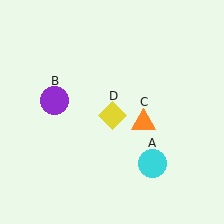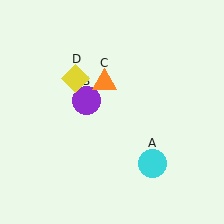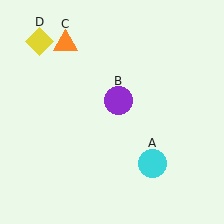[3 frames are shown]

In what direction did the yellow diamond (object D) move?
The yellow diamond (object D) moved up and to the left.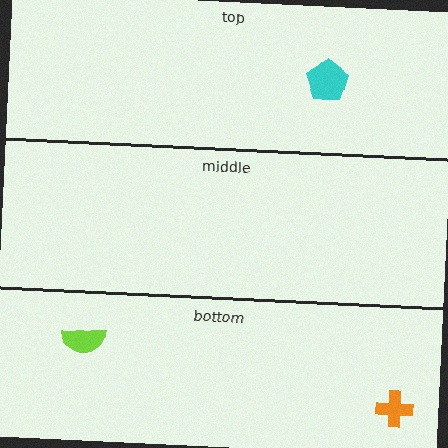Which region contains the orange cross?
The bottom region.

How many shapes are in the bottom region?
2.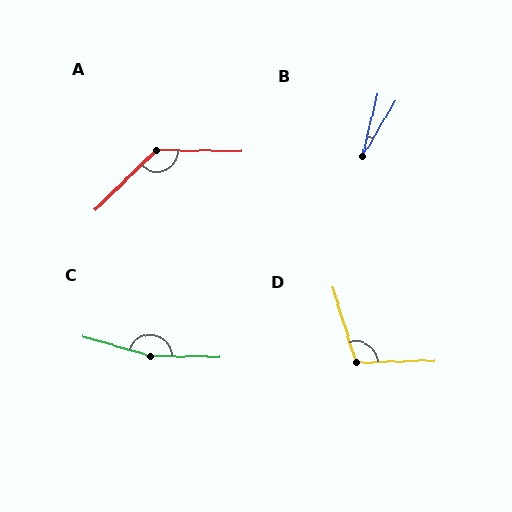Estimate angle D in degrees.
Approximately 106 degrees.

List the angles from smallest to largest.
B (17°), D (106°), A (135°), C (164°).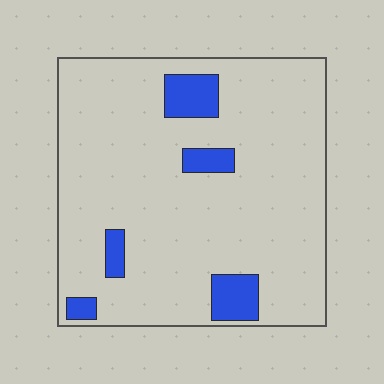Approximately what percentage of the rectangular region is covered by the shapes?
Approximately 10%.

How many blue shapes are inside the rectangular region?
5.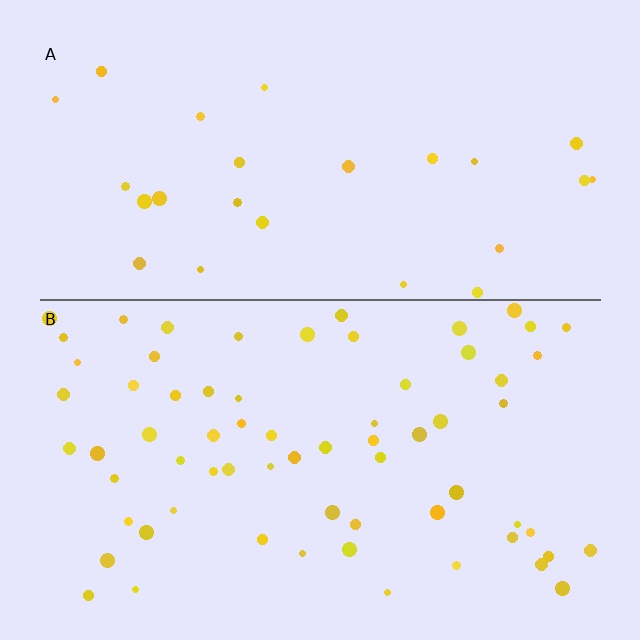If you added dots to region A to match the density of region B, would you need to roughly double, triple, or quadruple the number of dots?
Approximately triple.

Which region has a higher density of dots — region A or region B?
B (the bottom).